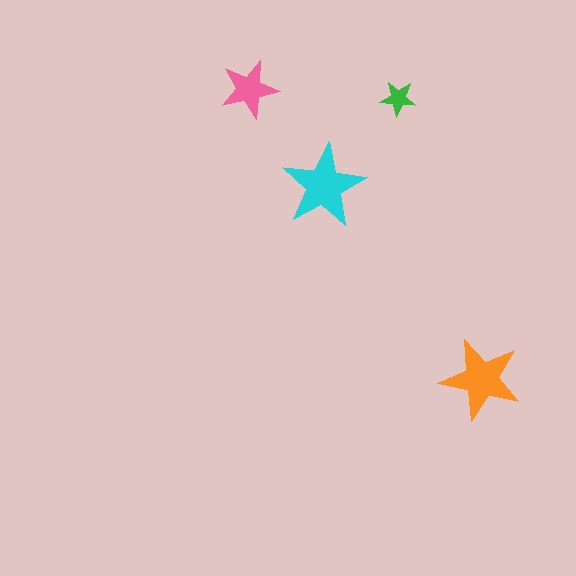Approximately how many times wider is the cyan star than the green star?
About 2.5 times wider.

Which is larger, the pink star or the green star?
The pink one.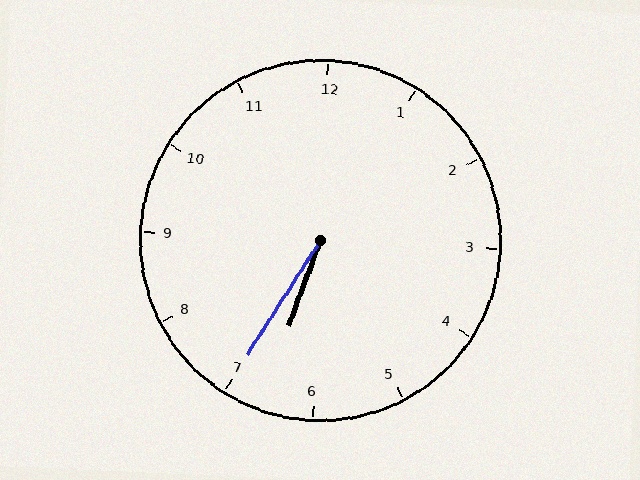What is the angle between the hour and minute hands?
Approximately 12 degrees.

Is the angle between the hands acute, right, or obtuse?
It is acute.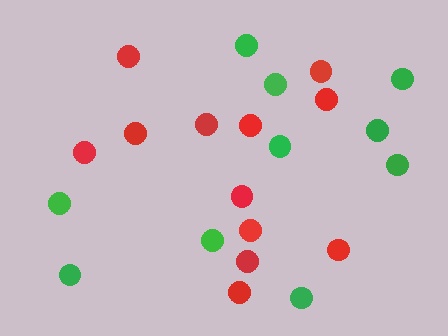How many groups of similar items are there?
There are 2 groups: one group of red circles (12) and one group of green circles (10).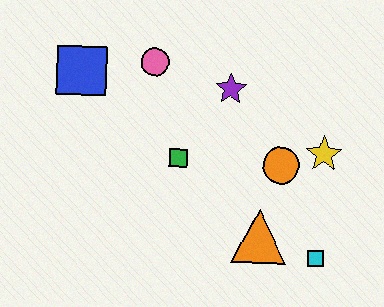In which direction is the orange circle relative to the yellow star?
The orange circle is to the left of the yellow star.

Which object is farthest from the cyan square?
The blue square is farthest from the cyan square.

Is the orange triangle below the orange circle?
Yes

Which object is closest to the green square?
The purple star is closest to the green square.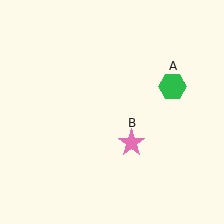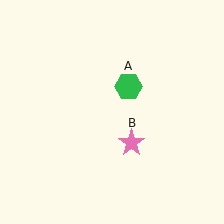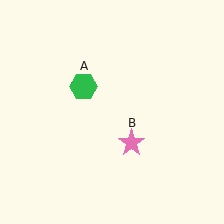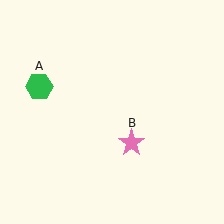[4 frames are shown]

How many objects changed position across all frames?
1 object changed position: green hexagon (object A).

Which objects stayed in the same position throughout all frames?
Pink star (object B) remained stationary.